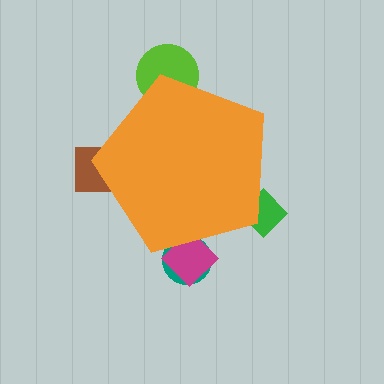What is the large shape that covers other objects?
An orange pentagon.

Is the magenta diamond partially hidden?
Yes, the magenta diamond is partially hidden behind the orange pentagon.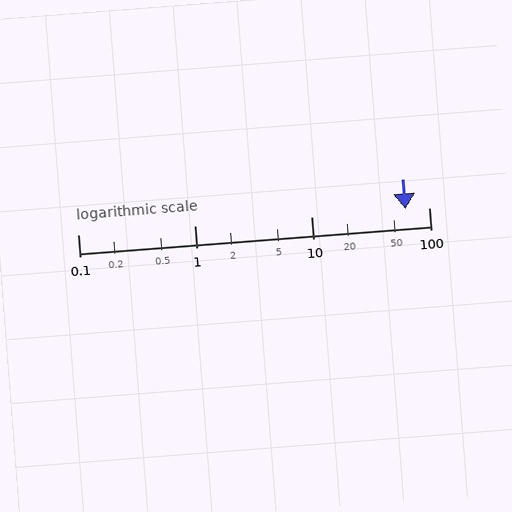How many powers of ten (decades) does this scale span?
The scale spans 3 decades, from 0.1 to 100.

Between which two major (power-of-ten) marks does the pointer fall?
The pointer is between 10 and 100.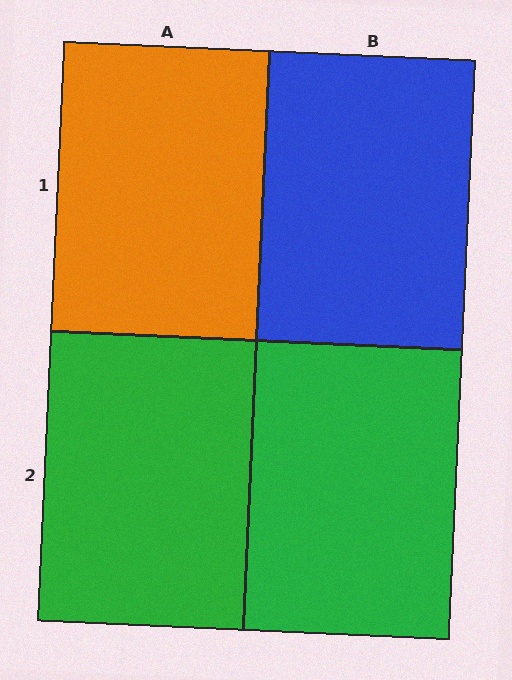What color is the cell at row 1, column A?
Orange.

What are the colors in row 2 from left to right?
Green, green.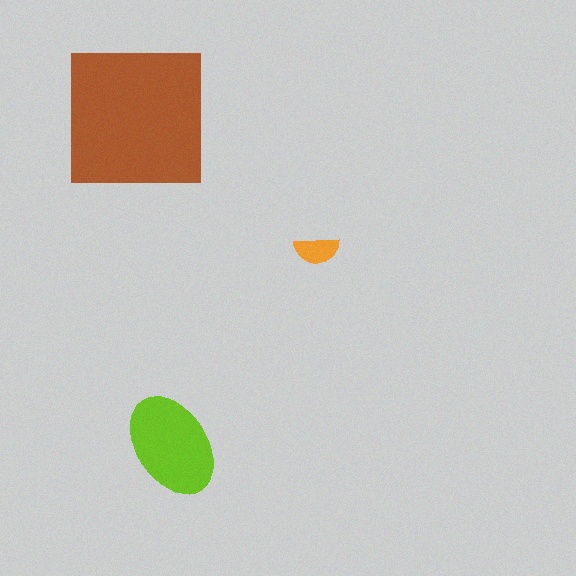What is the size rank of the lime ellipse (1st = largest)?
2nd.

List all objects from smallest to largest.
The orange semicircle, the lime ellipse, the brown square.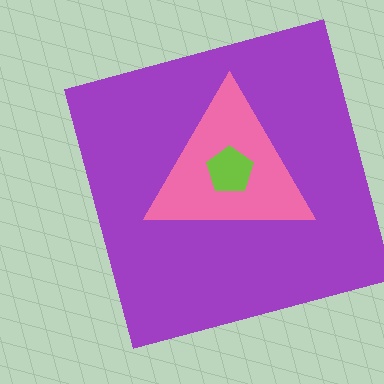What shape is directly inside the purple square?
The pink triangle.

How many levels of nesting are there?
3.